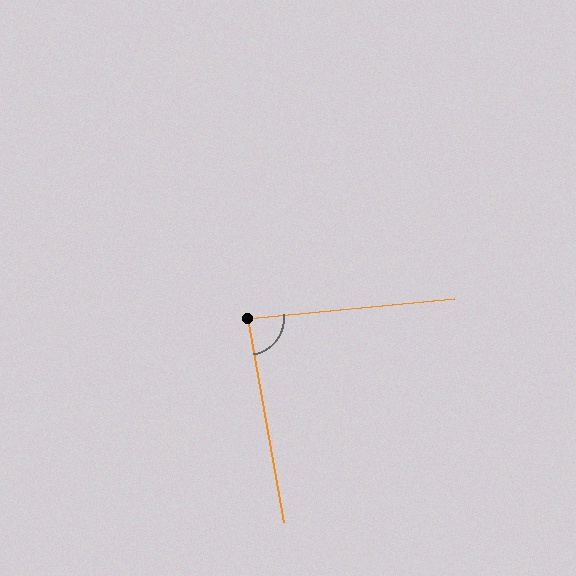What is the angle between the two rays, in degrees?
Approximately 85 degrees.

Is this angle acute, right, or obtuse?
It is approximately a right angle.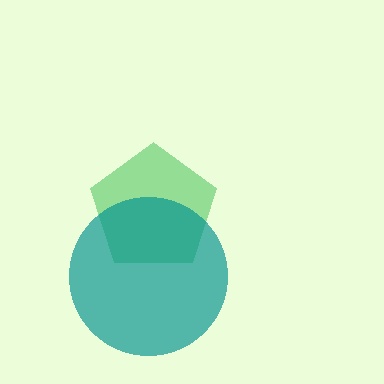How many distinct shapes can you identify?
There are 2 distinct shapes: a green pentagon, a teal circle.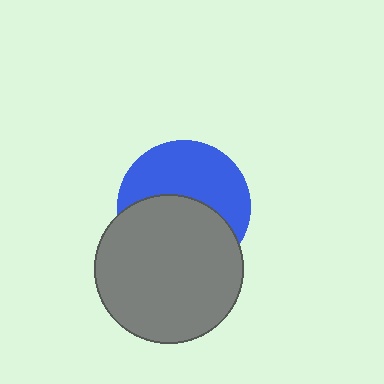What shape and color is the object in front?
The object in front is a gray circle.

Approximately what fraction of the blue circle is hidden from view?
Roughly 50% of the blue circle is hidden behind the gray circle.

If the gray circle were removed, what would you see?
You would see the complete blue circle.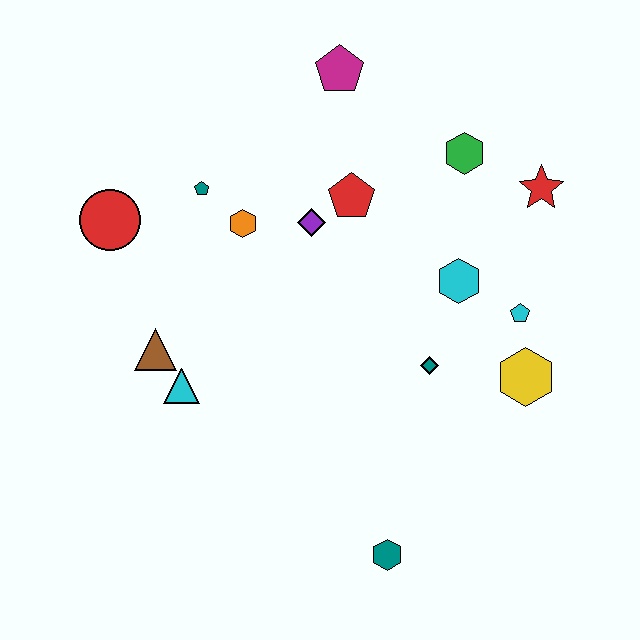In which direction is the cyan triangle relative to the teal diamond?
The cyan triangle is to the left of the teal diamond.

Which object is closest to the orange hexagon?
The teal pentagon is closest to the orange hexagon.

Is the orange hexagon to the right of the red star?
No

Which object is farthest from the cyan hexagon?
The red circle is farthest from the cyan hexagon.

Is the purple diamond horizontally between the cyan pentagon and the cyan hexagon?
No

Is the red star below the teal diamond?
No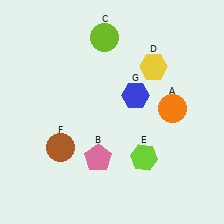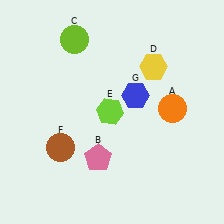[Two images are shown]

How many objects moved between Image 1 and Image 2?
2 objects moved between the two images.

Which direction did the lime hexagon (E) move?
The lime hexagon (E) moved up.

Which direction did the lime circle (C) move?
The lime circle (C) moved left.